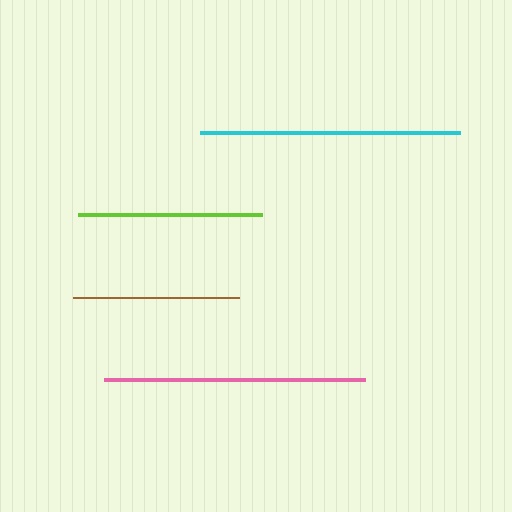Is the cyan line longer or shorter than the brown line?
The cyan line is longer than the brown line.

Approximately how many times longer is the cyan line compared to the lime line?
The cyan line is approximately 1.4 times the length of the lime line.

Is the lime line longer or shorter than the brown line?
The lime line is longer than the brown line.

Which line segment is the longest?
The pink line is the longest at approximately 262 pixels.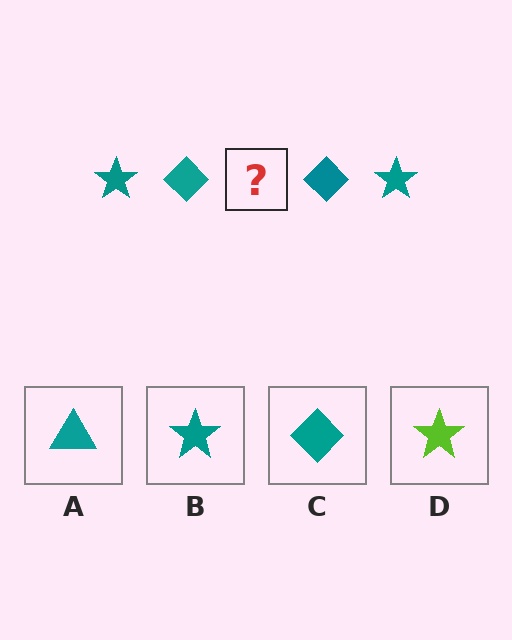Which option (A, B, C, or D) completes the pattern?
B.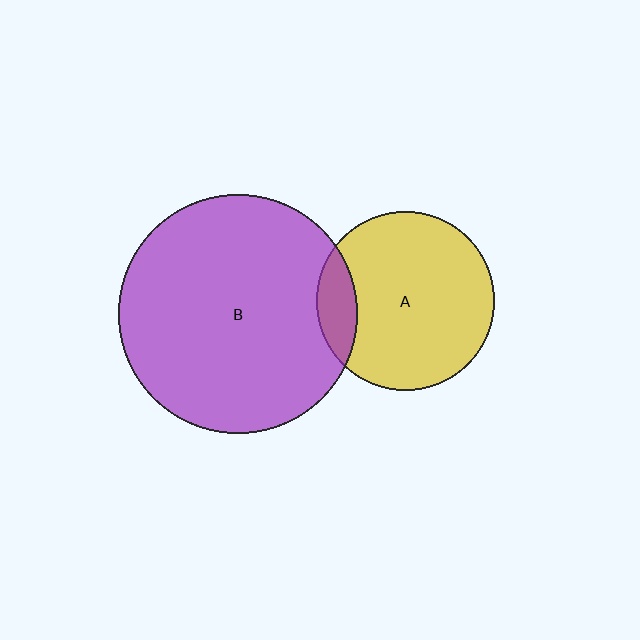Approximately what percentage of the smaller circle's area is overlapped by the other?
Approximately 15%.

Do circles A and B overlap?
Yes.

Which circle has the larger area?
Circle B (purple).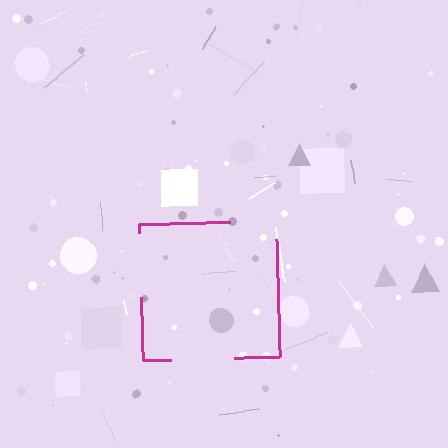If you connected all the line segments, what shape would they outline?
They would outline a square.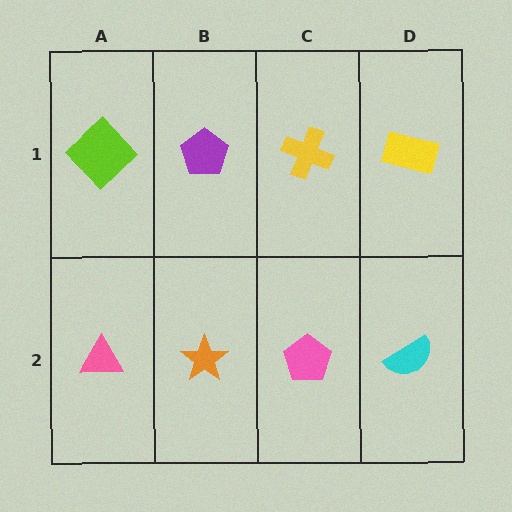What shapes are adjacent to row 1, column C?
A pink pentagon (row 2, column C), a purple pentagon (row 1, column B), a yellow rectangle (row 1, column D).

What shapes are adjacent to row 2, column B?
A purple pentagon (row 1, column B), a pink triangle (row 2, column A), a pink pentagon (row 2, column C).